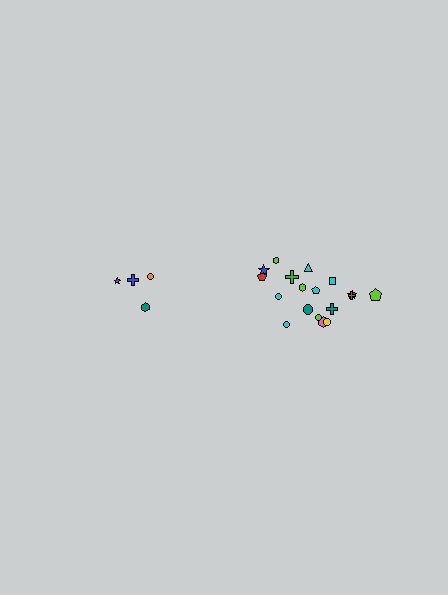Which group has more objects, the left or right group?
The right group.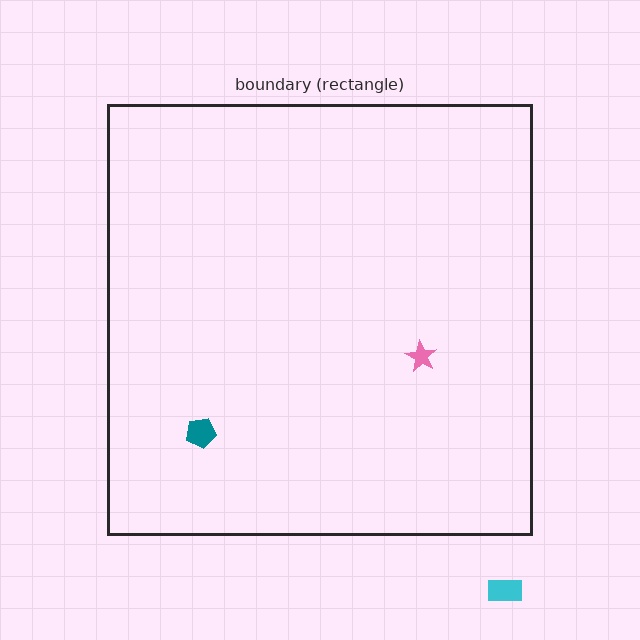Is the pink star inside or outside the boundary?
Inside.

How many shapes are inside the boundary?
2 inside, 1 outside.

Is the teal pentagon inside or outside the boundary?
Inside.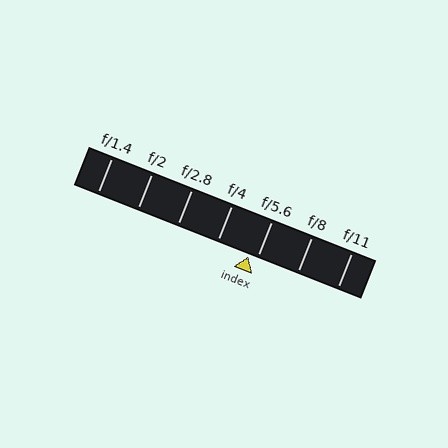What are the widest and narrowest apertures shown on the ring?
The widest aperture shown is f/1.4 and the narrowest is f/11.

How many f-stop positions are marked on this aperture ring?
There are 7 f-stop positions marked.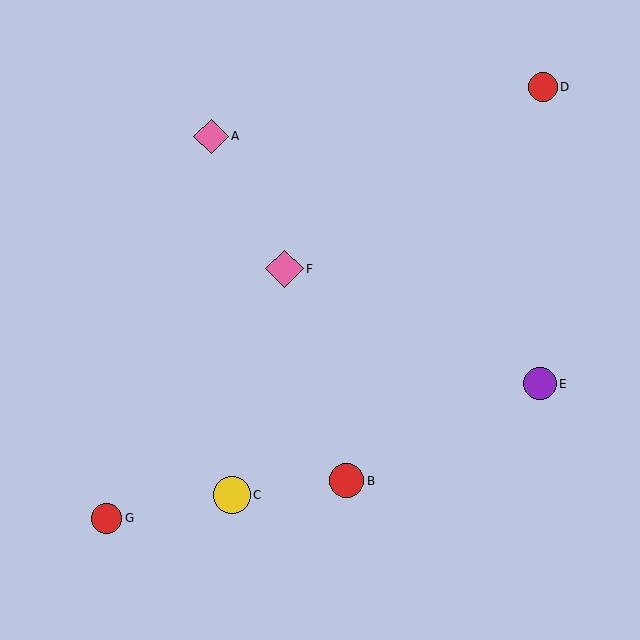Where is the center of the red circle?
The center of the red circle is at (543, 87).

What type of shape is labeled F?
Shape F is a pink diamond.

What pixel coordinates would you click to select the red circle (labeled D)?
Click at (543, 87) to select the red circle D.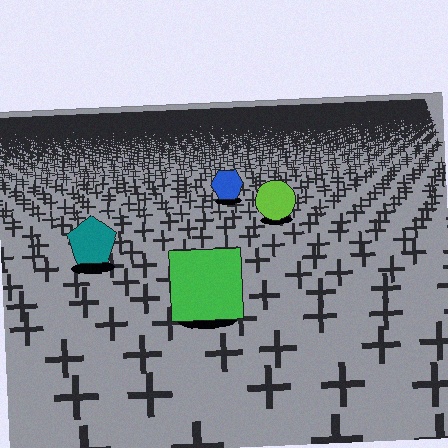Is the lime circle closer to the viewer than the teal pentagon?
No. The teal pentagon is closer — you can tell from the texture gradient: the ground texture is coarser near it.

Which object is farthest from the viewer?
The blue hexagon is farthest from the viewer. It appears smaller and the ground texture around it is denser.